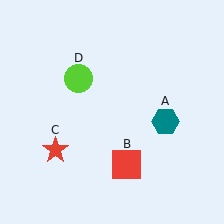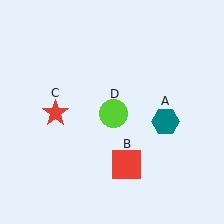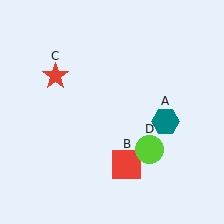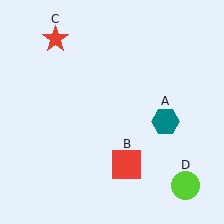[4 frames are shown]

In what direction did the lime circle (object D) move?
The lime circle (object D) moved down and to the right.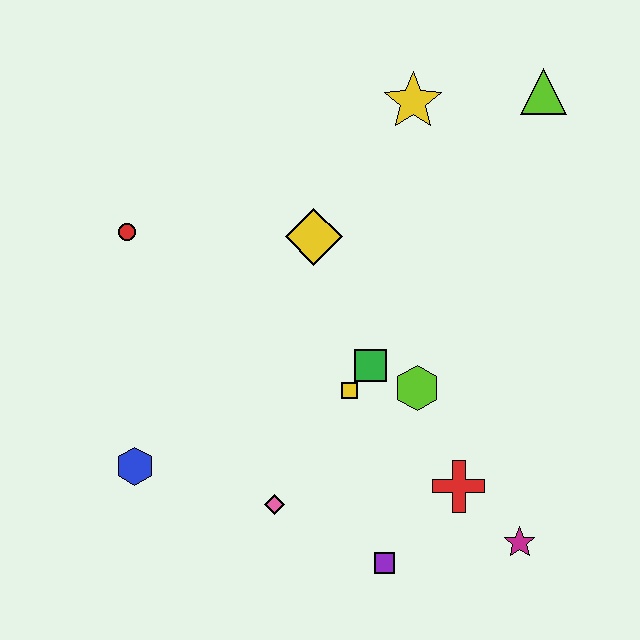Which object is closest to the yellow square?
The green square is closest to the yellow square.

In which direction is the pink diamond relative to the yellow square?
The pink diamond is below the yellow square.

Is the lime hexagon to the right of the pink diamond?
Yes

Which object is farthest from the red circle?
The magenta star is farthest from the red circle.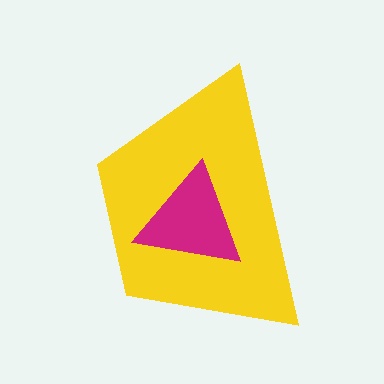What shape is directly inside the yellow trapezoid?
The magenta triangle.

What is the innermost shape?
The magenta triangle.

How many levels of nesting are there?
2.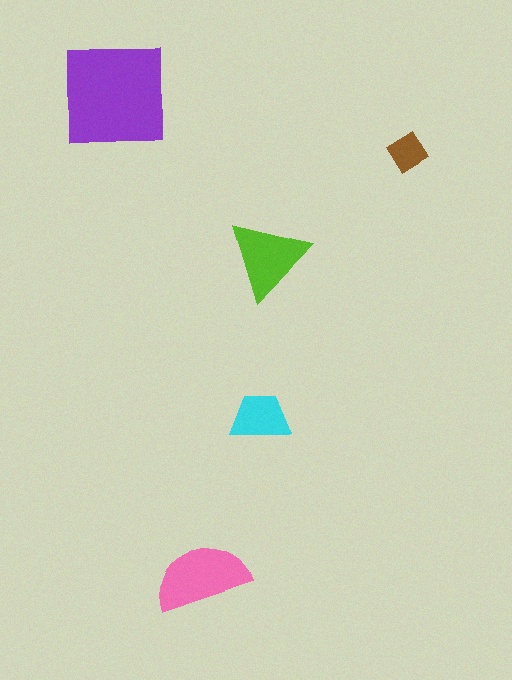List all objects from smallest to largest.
The brown diamond, the cyan trapezoid, the lime triangle, the pink semicircle, the purple square.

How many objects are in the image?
There are 5 objects in the image.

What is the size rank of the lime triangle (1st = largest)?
3rd.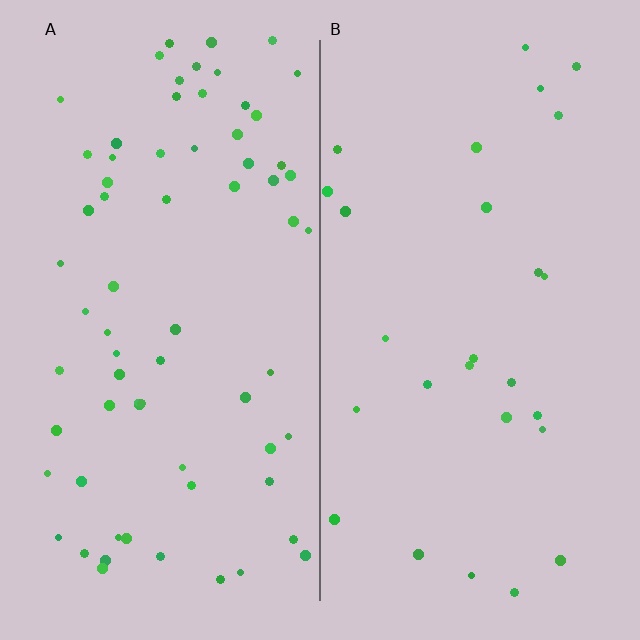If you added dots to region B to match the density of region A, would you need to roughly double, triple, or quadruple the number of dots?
Approximately triple.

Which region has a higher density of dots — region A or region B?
A (the left).